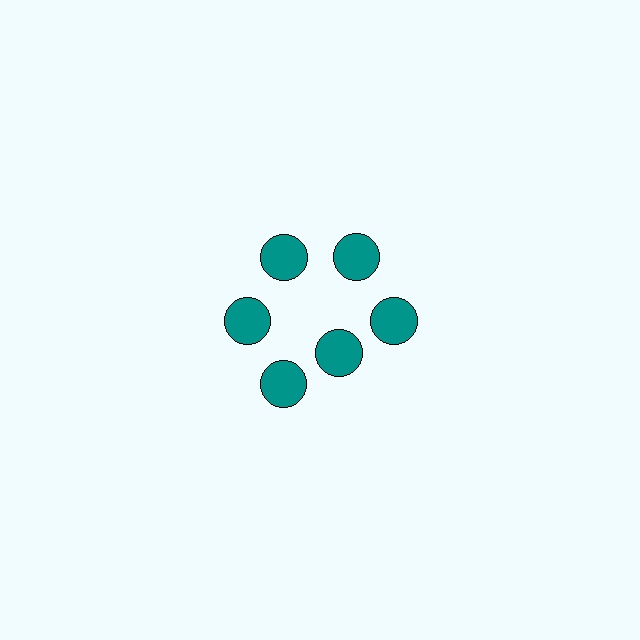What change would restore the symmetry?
The symmetry would be restored by moving it outward, back onto the ring so that all 6 circles sit at equal angles and equal distance from the center.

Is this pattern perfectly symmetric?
No. The 6 teal circles are arranged in a ring, but one element near the 5 o'clock position is pulled inward toward the center, breaking the 6-fold rotational symmetry.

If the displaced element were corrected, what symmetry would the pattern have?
It would have 6-fold rotational symmetry — the pattern would map onto itself every 60 degrees.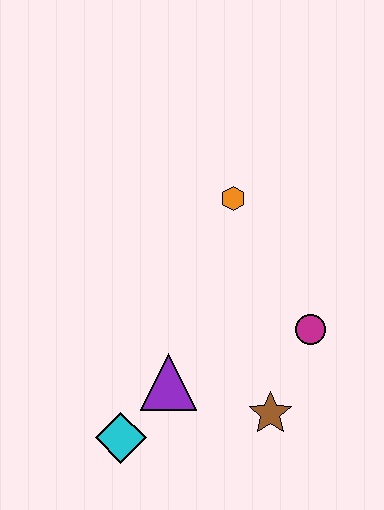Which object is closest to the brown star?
The magenta circle is closest to the brown star.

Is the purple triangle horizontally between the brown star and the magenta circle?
No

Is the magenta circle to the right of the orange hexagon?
Yes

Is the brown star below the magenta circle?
Yes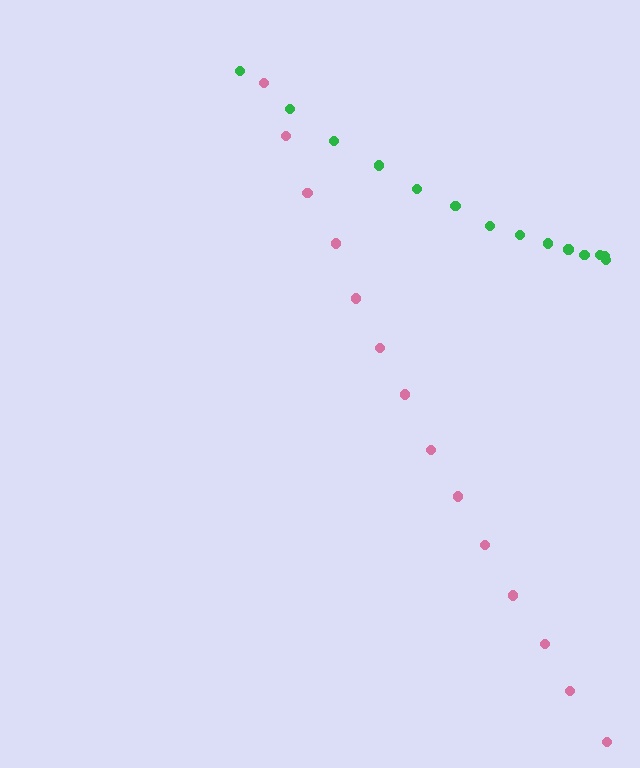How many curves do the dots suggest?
There are 2 distinct paths.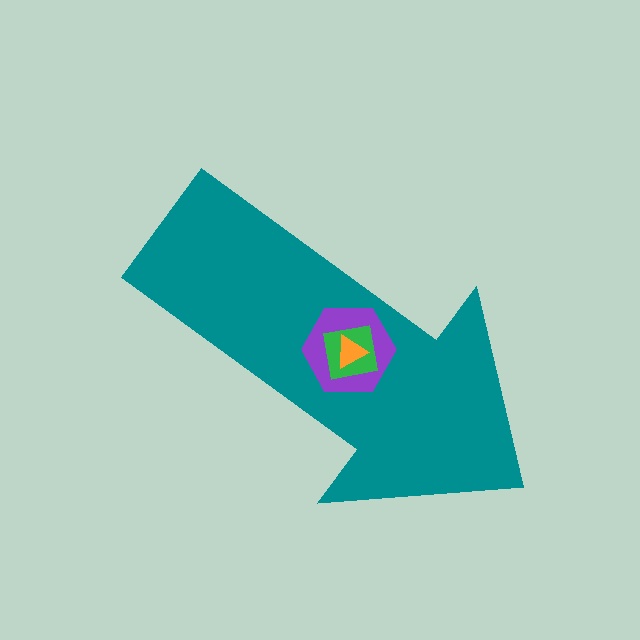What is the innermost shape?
The orange triangle.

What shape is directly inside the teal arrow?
The purple hexagon.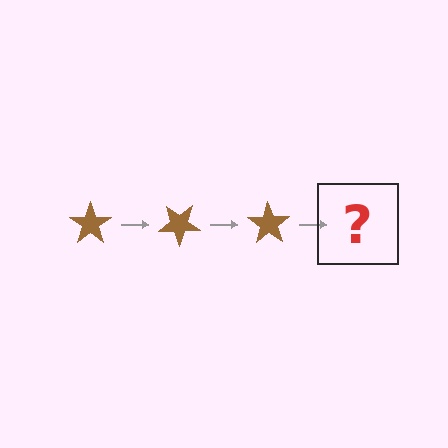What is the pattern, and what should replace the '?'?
The pattern is that the star rotates 35 degrees each step. The '?' should be a brown star rotated 105 degrees.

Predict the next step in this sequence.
The next step is a brown star rotated 105 degrees.